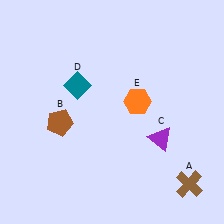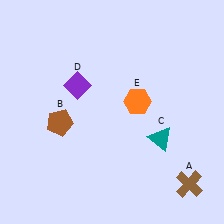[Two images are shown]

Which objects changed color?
C changed from purple to teal. D changed from teal to purple.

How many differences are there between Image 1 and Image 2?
There are 2 differences between the two images.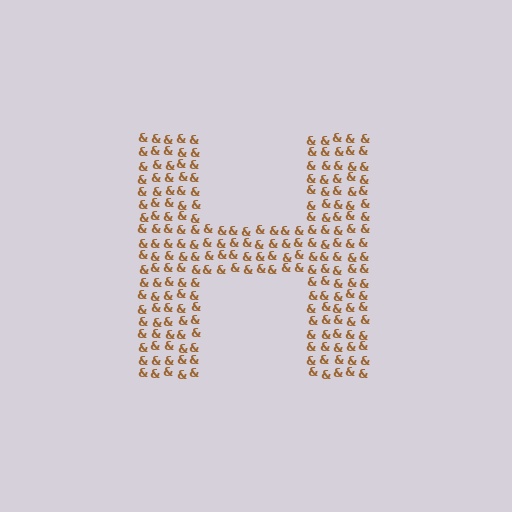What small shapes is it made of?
It is made of small ampersands.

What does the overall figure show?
The overall figure shows the letter H.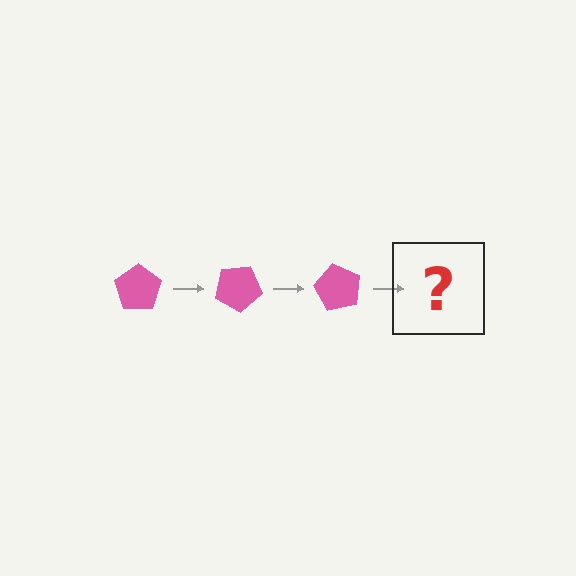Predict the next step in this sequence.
The next step is a pink pentagon rotated 90 degrees.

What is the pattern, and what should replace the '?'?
The pattern is that the pentagon rotates 30 degrees each step. The '?' should be a pink pentagon rotated 90 degrees.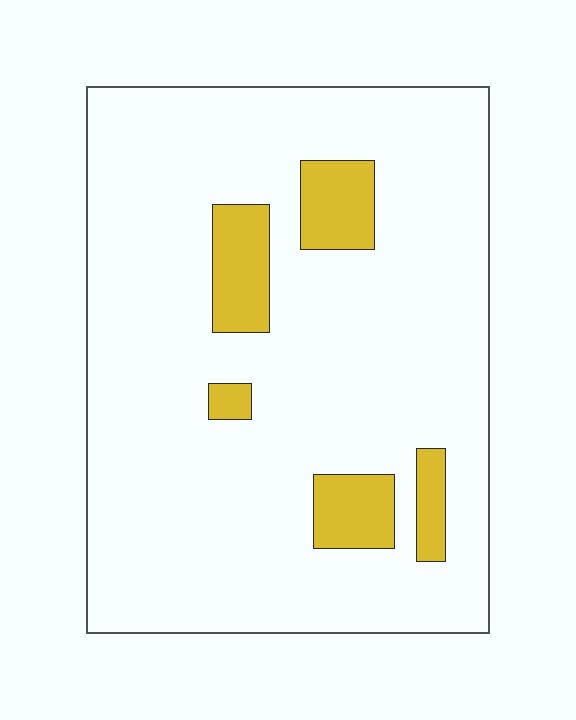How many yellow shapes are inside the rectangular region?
5.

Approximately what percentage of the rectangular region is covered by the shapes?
Approximately 10%.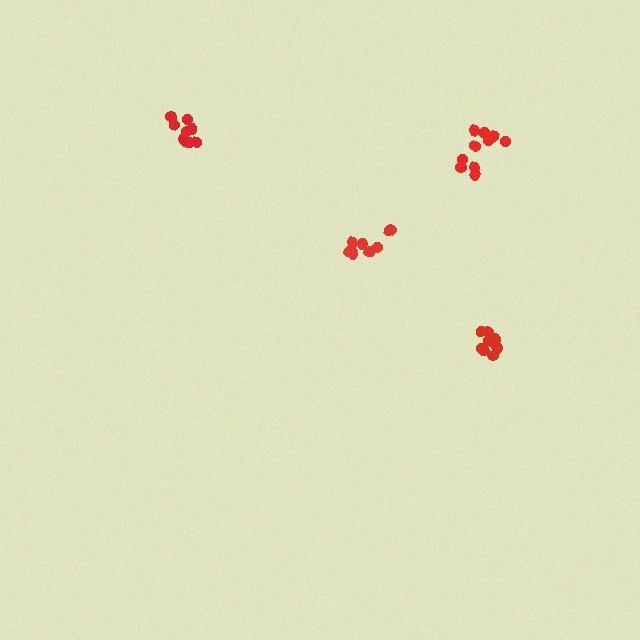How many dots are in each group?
Group 1: 9 dots, Group 2: 10 dots, Group 3: 8 dots, Group 4: 10 dots (37 total).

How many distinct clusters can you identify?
There are 4 distinct clusters.